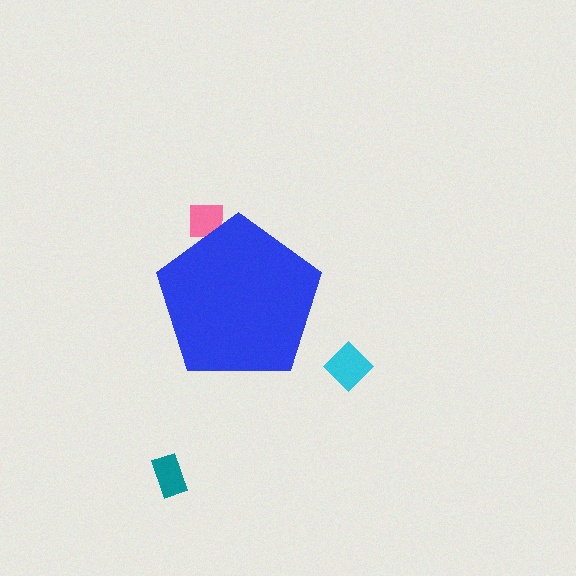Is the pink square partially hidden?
Yes, the pink square is partially hidden behind the blue pentagon.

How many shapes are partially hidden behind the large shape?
1 shape is partially hidden.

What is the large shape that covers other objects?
A blue pentagon.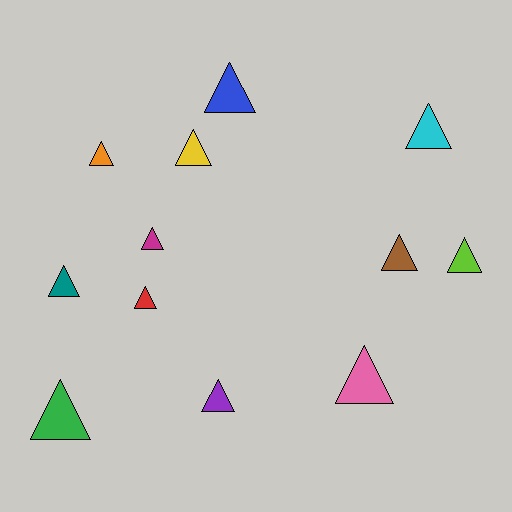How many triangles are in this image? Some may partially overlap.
There are 12 triangles.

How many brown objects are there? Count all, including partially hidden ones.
There is 1 brown object.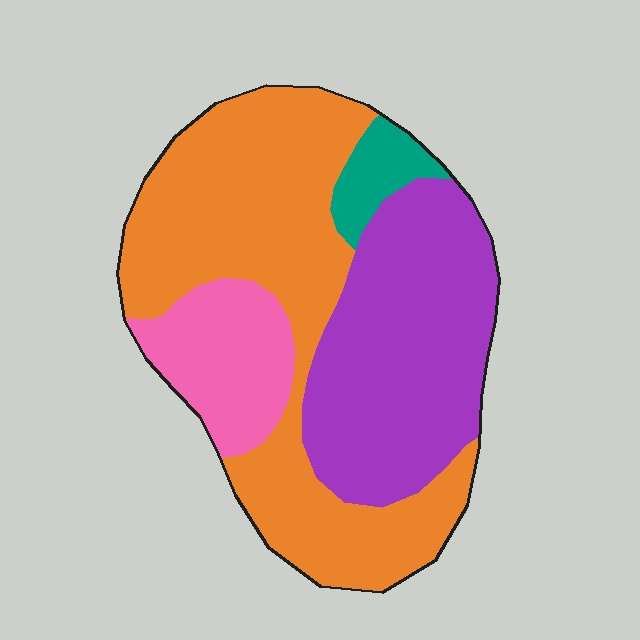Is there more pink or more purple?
Purple.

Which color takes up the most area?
Orange, at roughly 45%.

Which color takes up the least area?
Teal, at roughly 5%.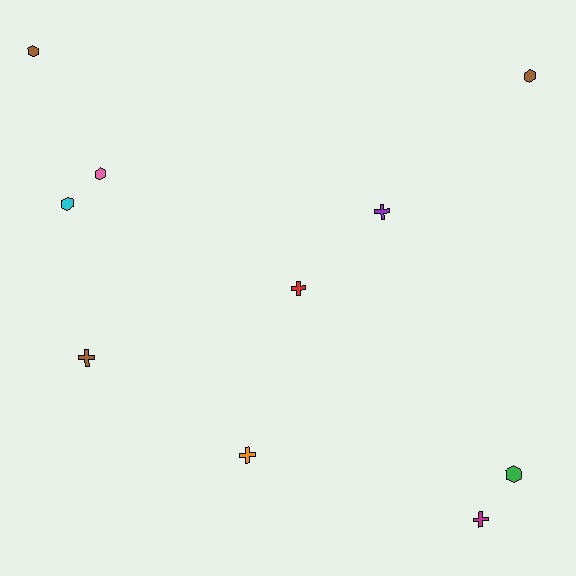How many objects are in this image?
There are 10 objects.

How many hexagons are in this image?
There are 5 hexagons.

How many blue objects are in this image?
There are no blue objects.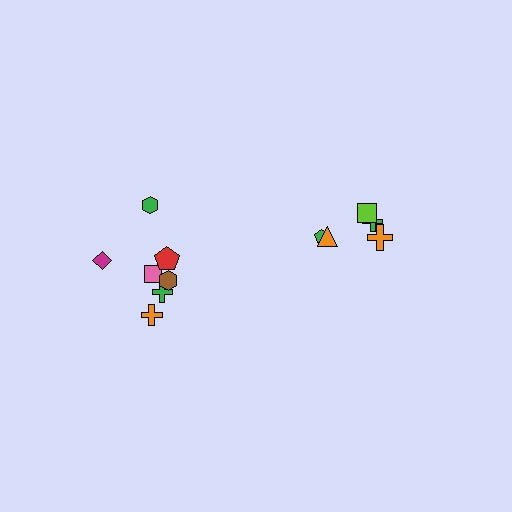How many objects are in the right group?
There are 5 objects.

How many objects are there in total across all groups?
There are 12 objects.